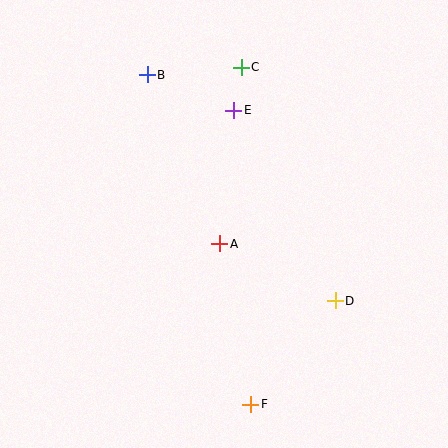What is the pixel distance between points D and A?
The distance between D and A is 129 pixels.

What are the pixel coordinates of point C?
Point C is at (241, 67).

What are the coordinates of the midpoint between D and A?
The midpoint between D and A is at (278, 272).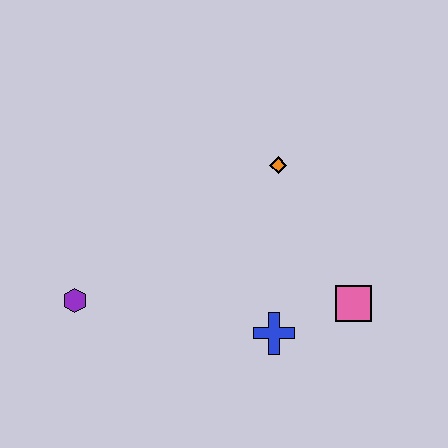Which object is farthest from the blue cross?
The purple hexagon is farthest from the blue cross.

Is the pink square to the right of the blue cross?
Yes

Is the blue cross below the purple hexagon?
Yes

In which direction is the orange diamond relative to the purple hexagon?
The orange diamond is to the right of the purple hexagon.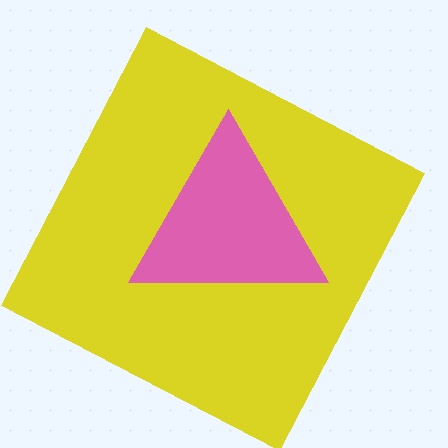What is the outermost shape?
The yellow square.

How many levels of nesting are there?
2.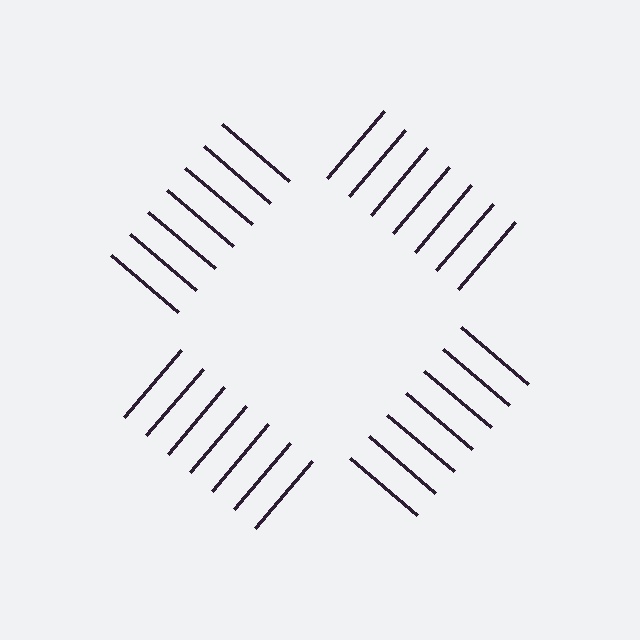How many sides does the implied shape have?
4 sides — the line-ends trace a square.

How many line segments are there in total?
28 — 7 along each of the 4 edges.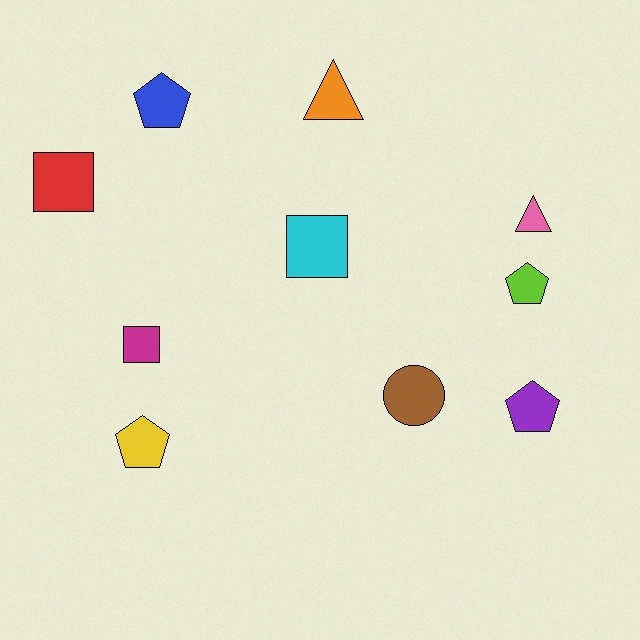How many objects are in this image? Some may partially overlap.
There are 10 objects.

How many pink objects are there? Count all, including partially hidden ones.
There is 1 pink object.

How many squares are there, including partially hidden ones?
There are 3 squares.